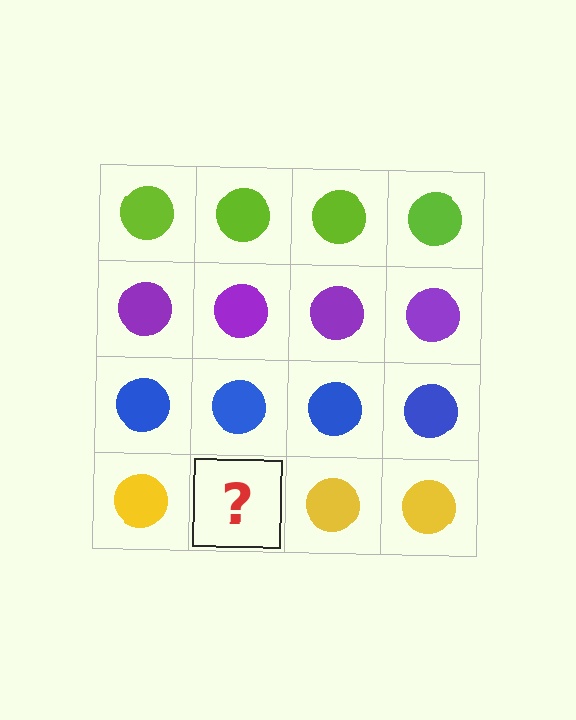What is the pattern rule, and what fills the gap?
The rule is that each row has a consistent color. The gap should be filled with a yellow circle.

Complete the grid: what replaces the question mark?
The question mark should be replaced with a yellow circle.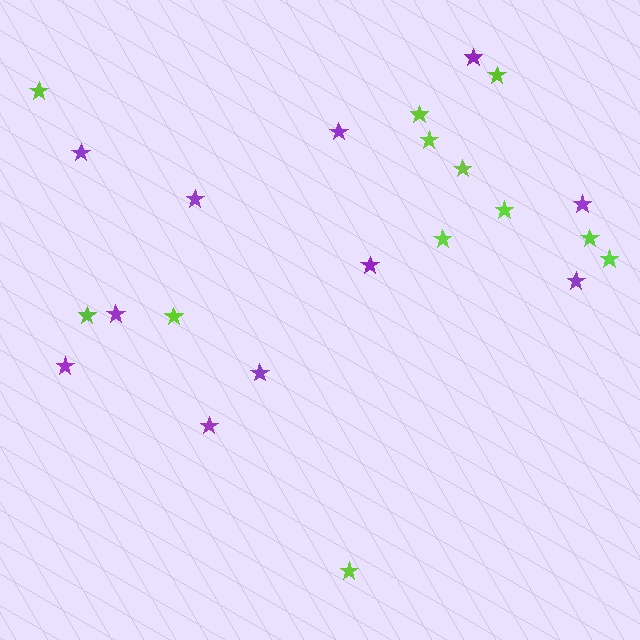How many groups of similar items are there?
There are 2 groups: one group of purple stars (11) and one group of lime stars (12).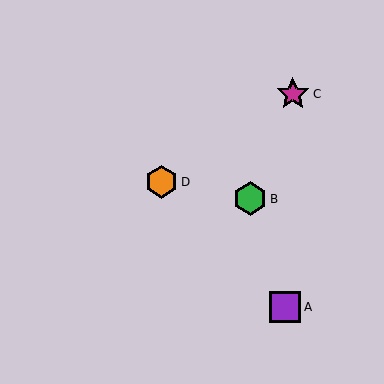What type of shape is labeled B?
Shape B is a green hexagon.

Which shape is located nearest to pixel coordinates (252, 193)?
The green hexagon (labeled B) at (250, 199) is nearest to that location.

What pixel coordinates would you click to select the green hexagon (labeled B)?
Click at (250, 199) to select the green hexagon B.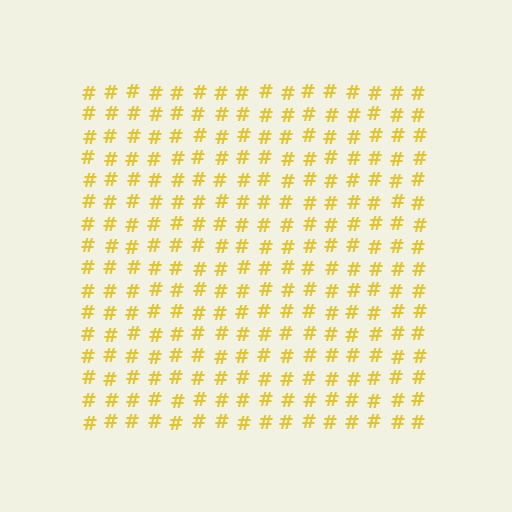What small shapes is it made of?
It is made of small hash symbols.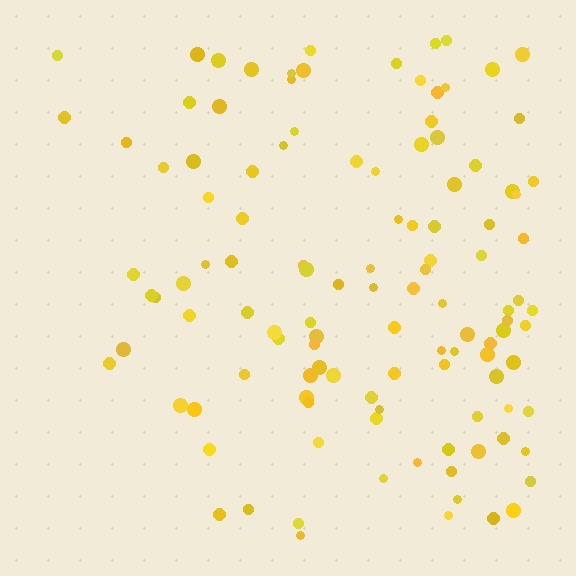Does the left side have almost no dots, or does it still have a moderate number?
Still a moderate number, just noticeably fewer than the right.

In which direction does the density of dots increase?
From left to right, with the right side densest.